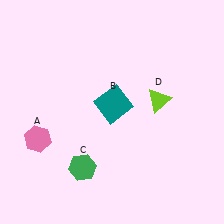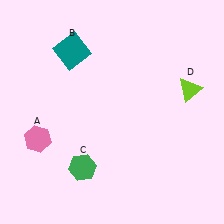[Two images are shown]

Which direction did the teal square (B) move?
The teal square (B) moved up.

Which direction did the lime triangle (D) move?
The lime triangle (D) moved right.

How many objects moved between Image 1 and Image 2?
2 objects moved between the two images.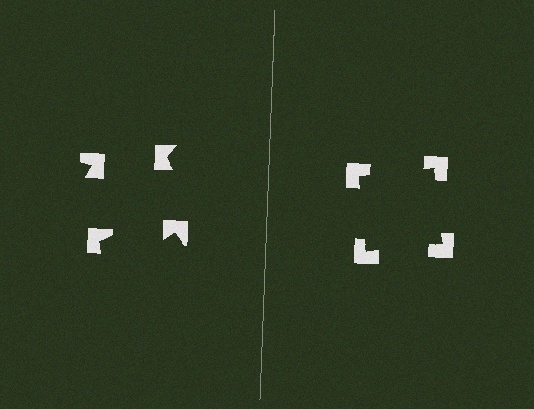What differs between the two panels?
The notched squares are positioned identically on both sides; only the wedge orientations differ. On the right they align to a square; on the left they are misaligned.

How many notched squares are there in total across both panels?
8 — 4 on each side.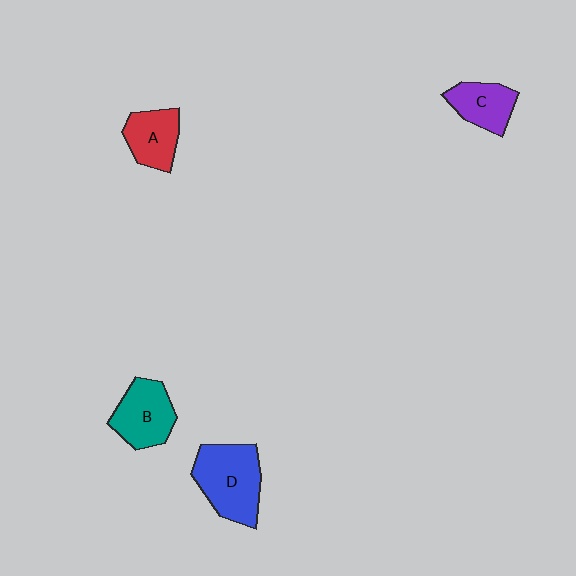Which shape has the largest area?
Shape D (blue).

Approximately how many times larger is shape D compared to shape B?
Approximately 1.3 times.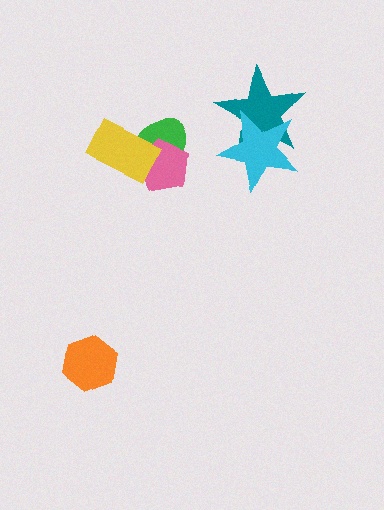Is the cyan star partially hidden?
No, no other shape covers it.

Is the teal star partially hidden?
Yes, it is partially covered by another shape.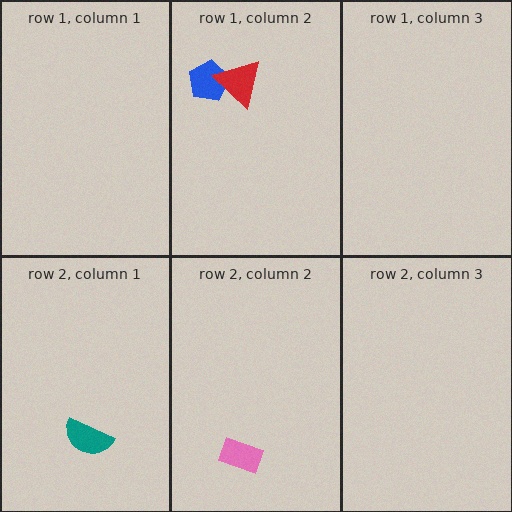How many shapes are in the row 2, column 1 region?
1.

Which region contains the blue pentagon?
The row 1, column 2 region.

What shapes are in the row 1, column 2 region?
The blue pentagon, the red triangle.